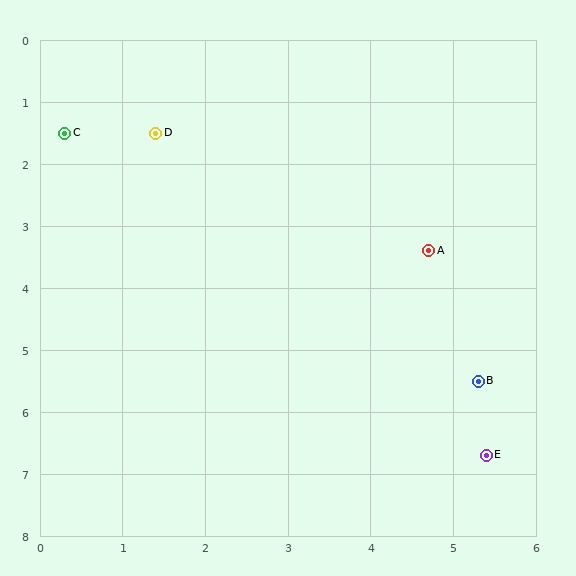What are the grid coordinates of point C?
Point C is at approximately (0.3, 1.5).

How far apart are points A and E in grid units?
Points A and E are about 3.4 grid units apart.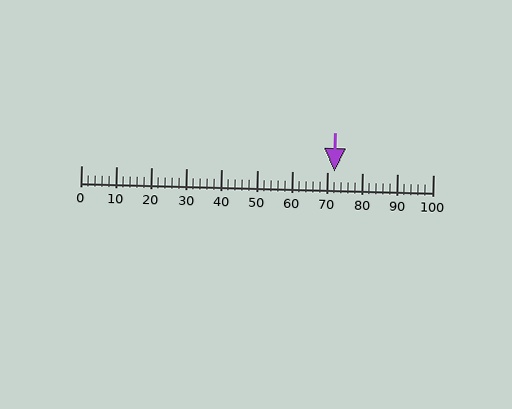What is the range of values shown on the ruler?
The ruler shows values from 0 to 100.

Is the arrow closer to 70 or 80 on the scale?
The arrow is closer to 70.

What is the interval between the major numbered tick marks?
The major tick marks are spaced 10 units apart.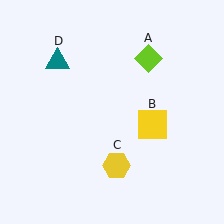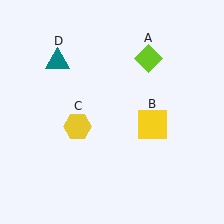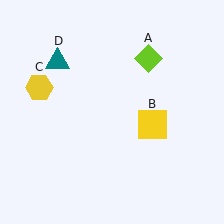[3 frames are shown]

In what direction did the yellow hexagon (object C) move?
The yellow hexagon (object C) moved up and to the left.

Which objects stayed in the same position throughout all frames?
Lime diamond (object A) and yellow square (object B) and teal triangle (object D) remained stationary.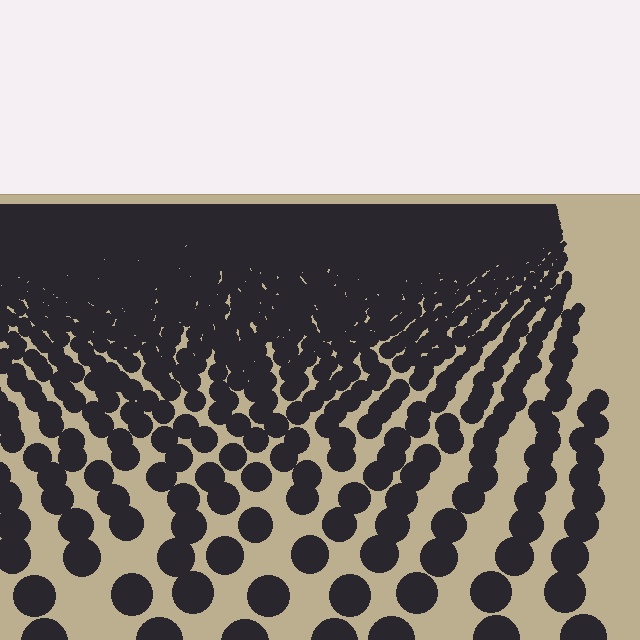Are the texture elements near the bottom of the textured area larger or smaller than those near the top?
Larger. Near the bottom, elements are closer to the viewer and appear at a bigger on-screen size.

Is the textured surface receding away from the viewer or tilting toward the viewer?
The surface is receding away from the viewer. Texture elements get smaller and denser toward the top.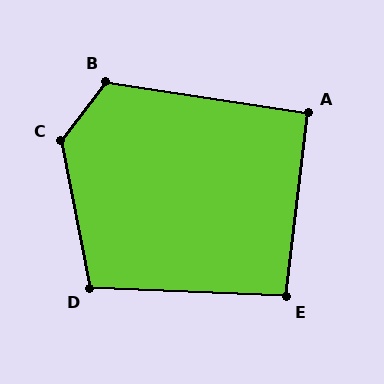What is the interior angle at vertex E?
Approximately 94 degrees (approximately right).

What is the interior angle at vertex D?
Approximately 103 degrees (obtuse).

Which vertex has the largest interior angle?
C, at approximately 132 degrees.